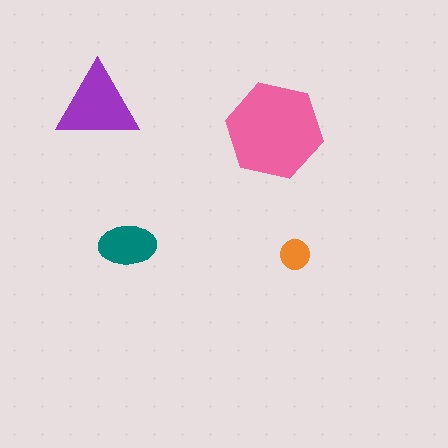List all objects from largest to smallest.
The pink hexagon, the purple triangle, the teal ellipse, the orange circle.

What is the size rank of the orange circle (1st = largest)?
4th.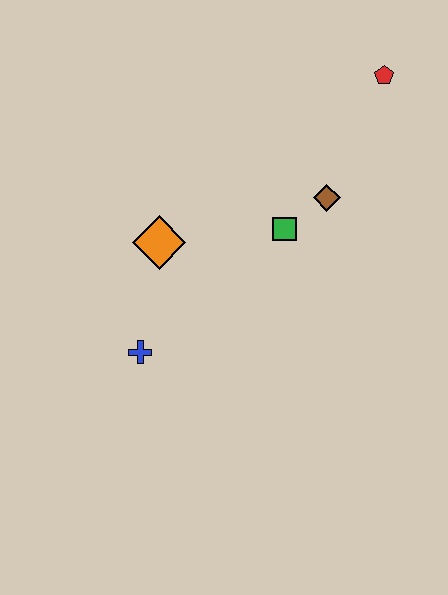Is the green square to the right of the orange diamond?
Yes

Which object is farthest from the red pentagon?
The blue cross is farthest from the red pentagon.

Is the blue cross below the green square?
Yes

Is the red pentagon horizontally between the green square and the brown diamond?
No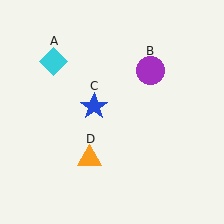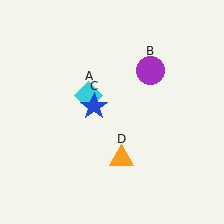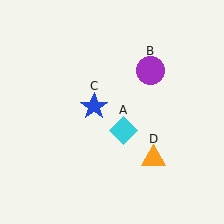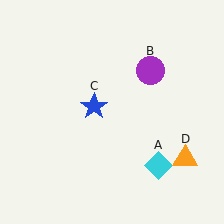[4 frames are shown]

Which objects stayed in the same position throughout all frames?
Purple circle (object B) and blue star (object C) remained stationary.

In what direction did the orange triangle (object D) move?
The orange triangle (object D) moved right.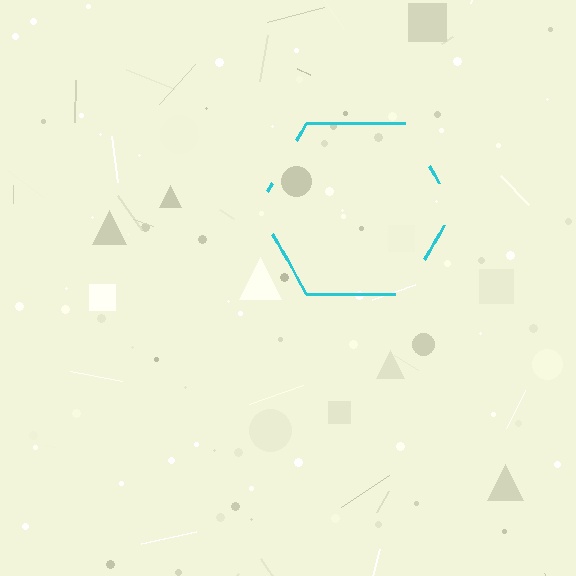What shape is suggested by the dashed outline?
The dashed outline suggests a hexagon.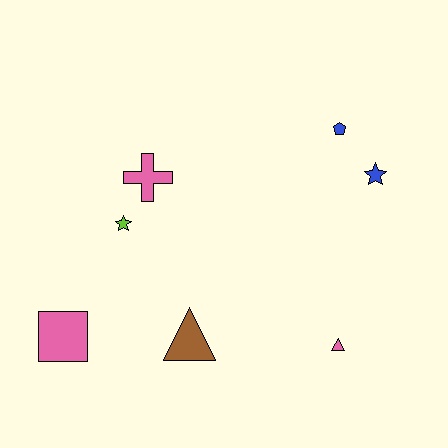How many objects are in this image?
There are 7 objects.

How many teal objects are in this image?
There are no teal objects.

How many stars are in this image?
There are 2 stars.